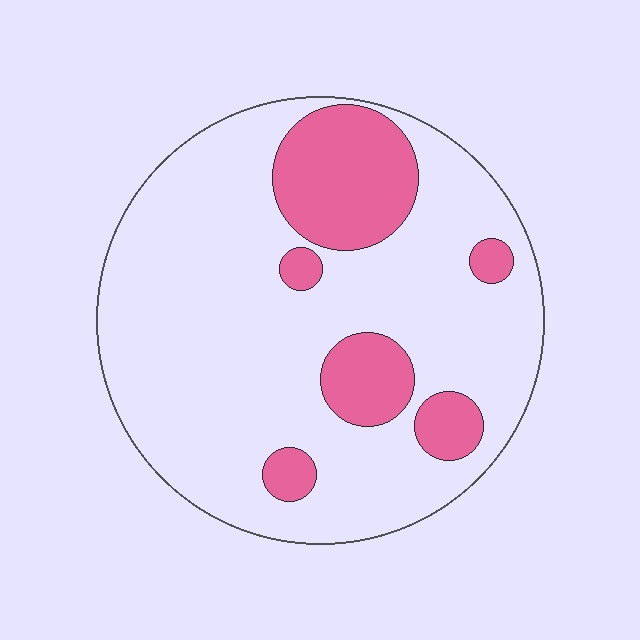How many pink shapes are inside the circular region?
6.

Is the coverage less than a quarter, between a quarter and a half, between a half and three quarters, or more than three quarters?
Less than a quarter.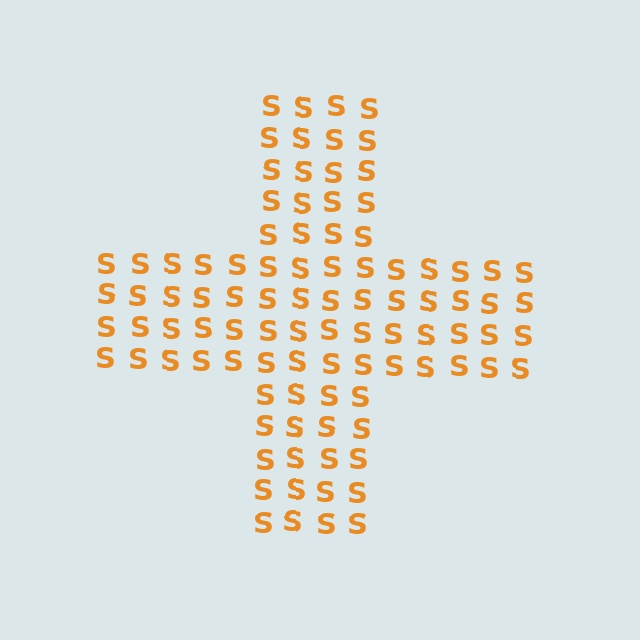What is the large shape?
The large shape is a cross.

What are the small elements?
The small elements are letter S's.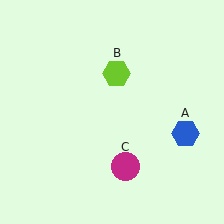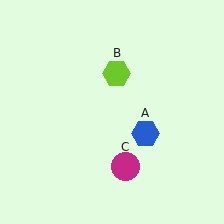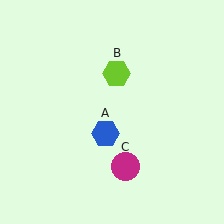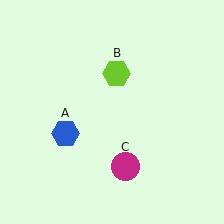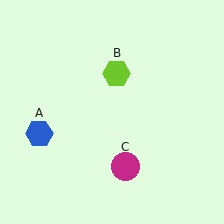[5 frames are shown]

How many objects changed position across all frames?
1 object changed position: blue hexagon (object A).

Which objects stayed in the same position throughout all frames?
Lime hexagon (object B) and magenta circle (object C) remained stationary.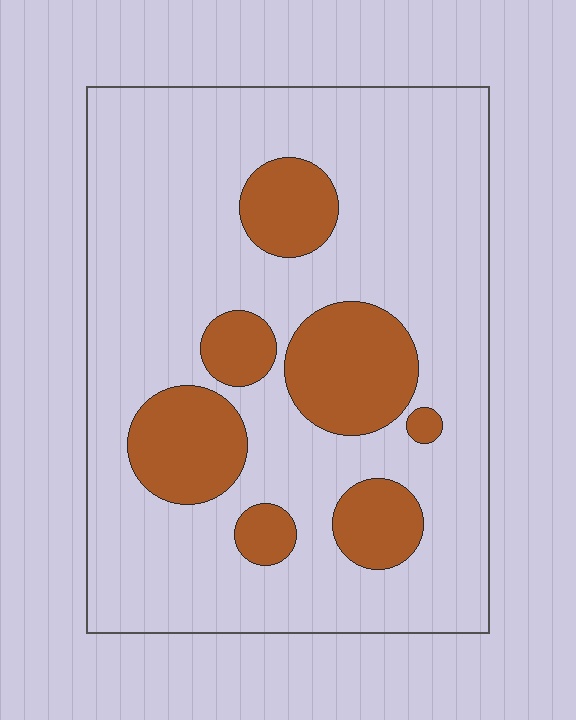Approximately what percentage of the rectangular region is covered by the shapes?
Approximately 20%.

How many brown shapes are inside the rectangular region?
7.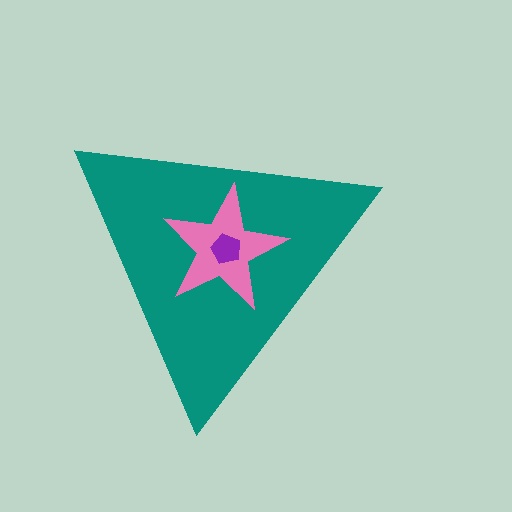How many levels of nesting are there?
3.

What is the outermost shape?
The teal triangle.